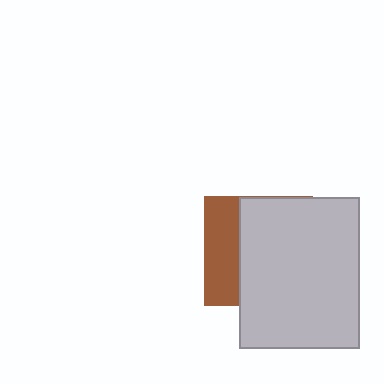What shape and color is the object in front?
The object in front is a light gray rectangle.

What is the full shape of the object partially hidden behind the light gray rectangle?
The partially hidden object is a brown square.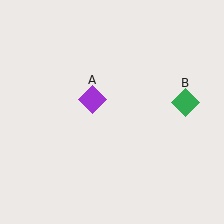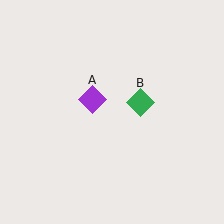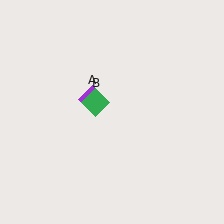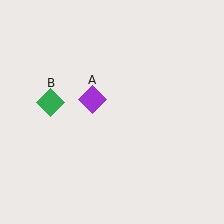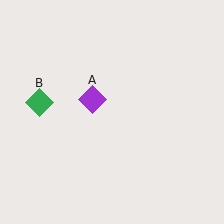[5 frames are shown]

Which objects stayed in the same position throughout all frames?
Purple diamond (object A) remained stationary.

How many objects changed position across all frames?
1 object changed position: green diamond (object B).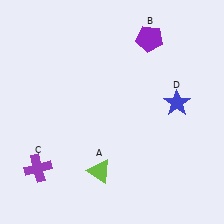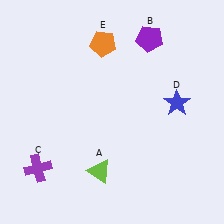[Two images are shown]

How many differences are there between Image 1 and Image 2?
There is 1 difference between the two images.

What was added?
An orange pentagon (E) was added in Image 2.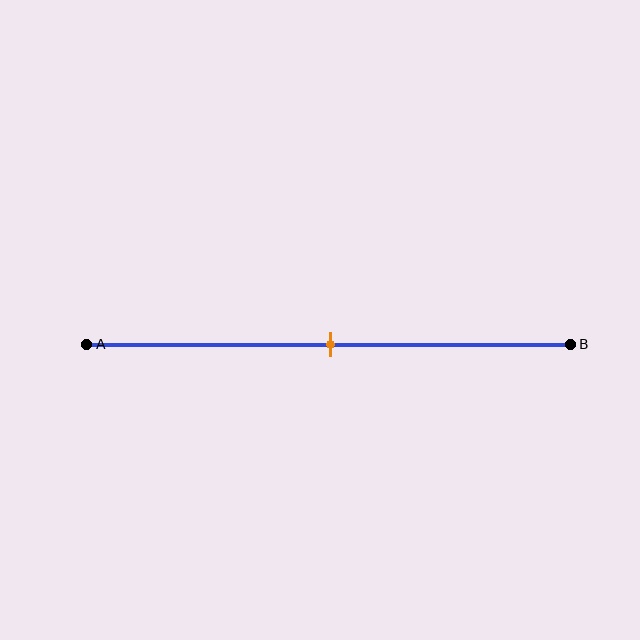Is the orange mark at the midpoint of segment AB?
Yes, the mark is approximately at the midpoint.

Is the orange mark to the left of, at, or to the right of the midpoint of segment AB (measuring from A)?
The orange mark is approximately at the midpoint of segment AB.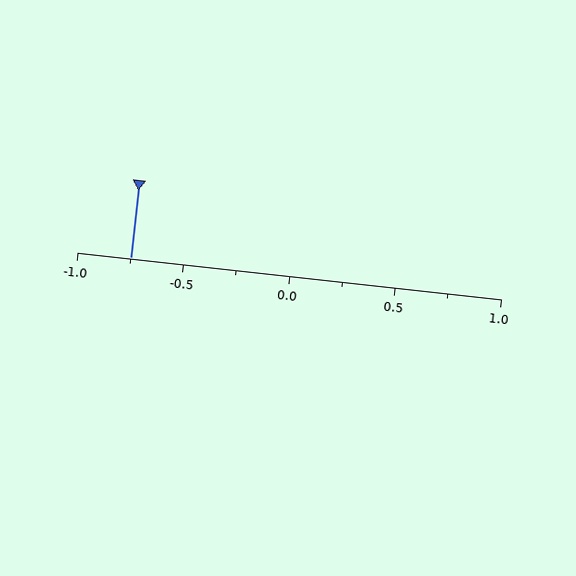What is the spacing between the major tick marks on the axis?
The major ticks are spaced 0.5 apart.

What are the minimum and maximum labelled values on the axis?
The axis runs from -1.0 to 1.0.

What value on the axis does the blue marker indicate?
The marker indicates approximately -0.75.